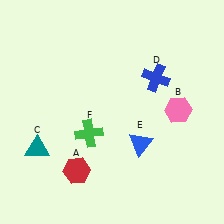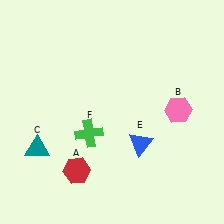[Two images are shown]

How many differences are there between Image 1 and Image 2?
There is 1 difference between the two images.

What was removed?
The blue cross (D) was removed in Image 2.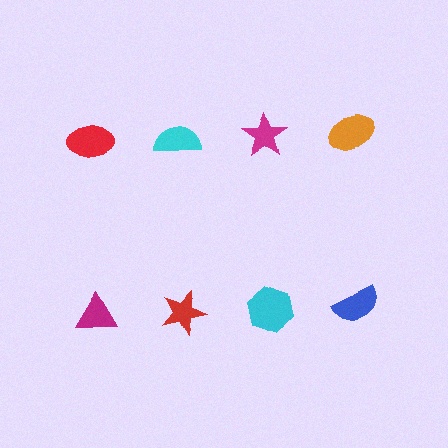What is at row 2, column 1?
A magenta triangle.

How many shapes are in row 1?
4 shapes.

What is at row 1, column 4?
An orange ellipse.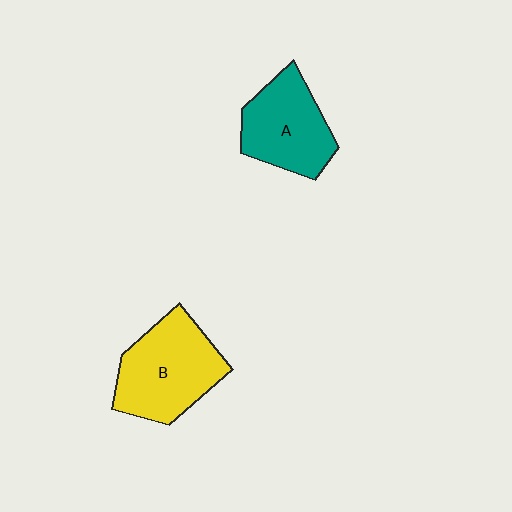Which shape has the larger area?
Shape B (yellow).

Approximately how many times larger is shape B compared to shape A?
Approximately 1.2 times.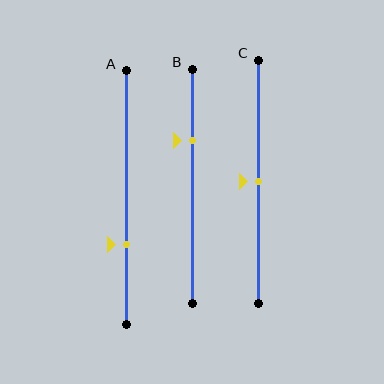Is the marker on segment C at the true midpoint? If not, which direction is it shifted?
Yes, the marker on segment C is at the true midpoint.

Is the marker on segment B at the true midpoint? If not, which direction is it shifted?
No, the marker on segment B is shifted upward by about 19% of the segment length.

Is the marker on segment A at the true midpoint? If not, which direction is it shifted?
No, the marker on segment A is shifted downward by about 18% of the segment length.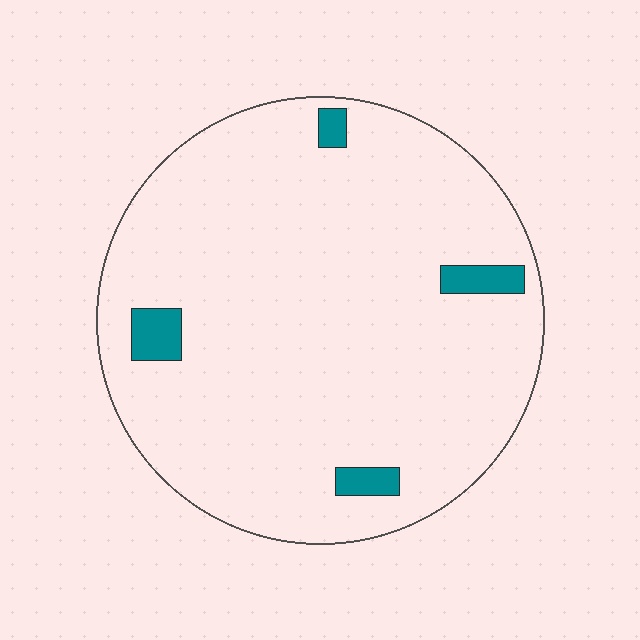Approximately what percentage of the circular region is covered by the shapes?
Approximately 5%.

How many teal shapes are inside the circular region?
4.